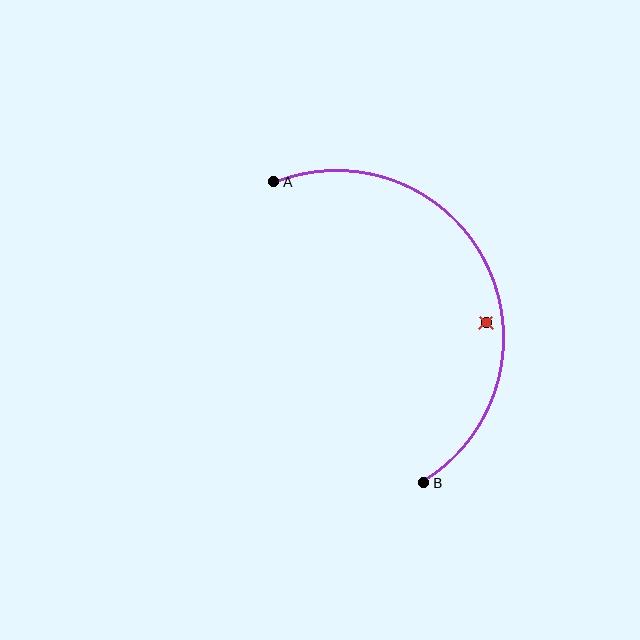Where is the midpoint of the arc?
The arc midpoint is the point on the curve farthest from the straight line joining A and B. It sits to the right of that line.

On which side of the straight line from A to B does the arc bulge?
The arc bulges to the right of the straight line connecting A and B.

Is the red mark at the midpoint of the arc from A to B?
No — the red mark does not lie on the arc at all. It sits slightly inside the curve.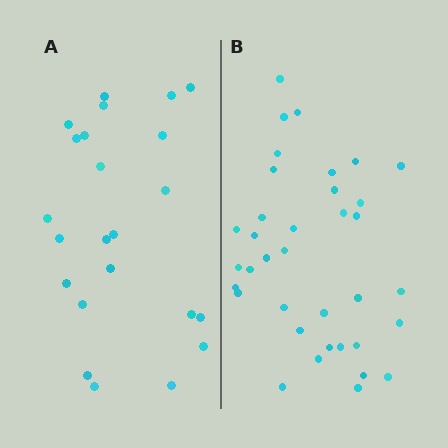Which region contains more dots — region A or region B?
Region B (the right region) has more dots.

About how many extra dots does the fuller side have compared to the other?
Region B has approximately 15 more dots than region A.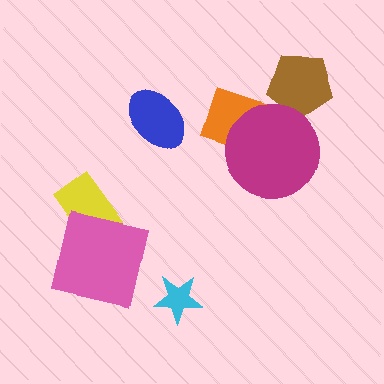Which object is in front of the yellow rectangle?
The pink square is in front of the yellow rectangle.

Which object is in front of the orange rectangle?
The magenta circle is in front of the orange rectangle.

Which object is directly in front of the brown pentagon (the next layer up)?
The orange rectangle is directly in front of the brown pentagon.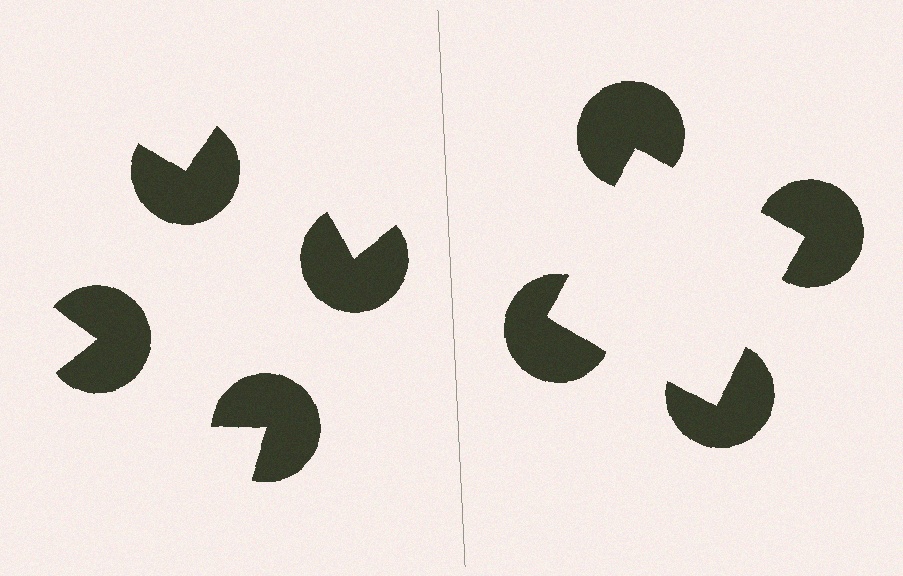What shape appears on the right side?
An illusory square.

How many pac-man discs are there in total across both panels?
8 — 4 on each side.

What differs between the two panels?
The pac-man discs are positioned identically on both sides; only the wedge orientations differ. On the right they align to a square; on the left they are misaligned.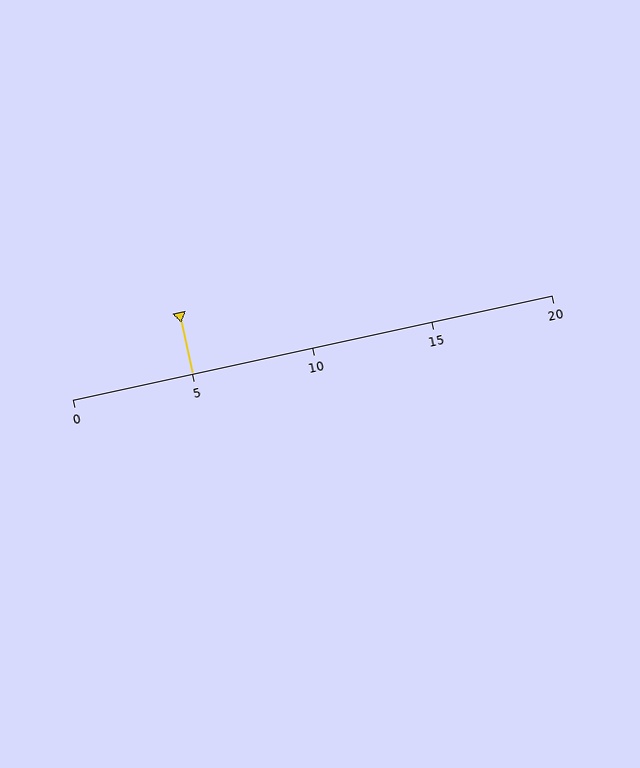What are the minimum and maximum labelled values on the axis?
The axis runs from 0 to 20.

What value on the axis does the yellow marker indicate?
The marker indicates approximately 5.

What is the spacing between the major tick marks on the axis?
The major ticks are spaced 5 apart.